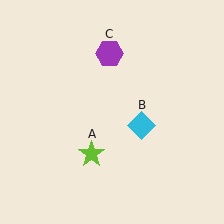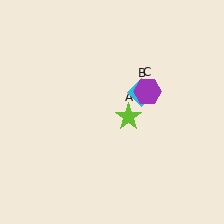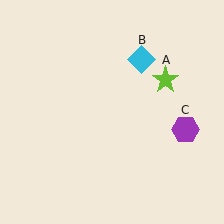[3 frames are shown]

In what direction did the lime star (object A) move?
The lime star (object A) moved up and to the right.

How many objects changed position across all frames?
3 objects changed position: lime star (object A), cyan diamond (object B), purple hexagon (object C).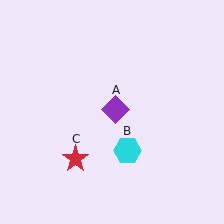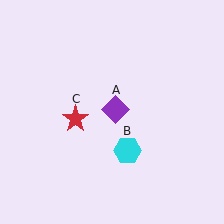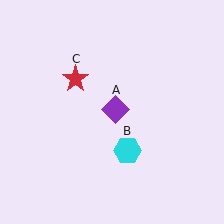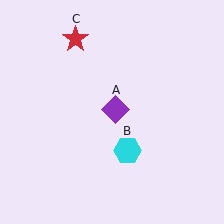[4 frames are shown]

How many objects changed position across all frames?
1 object changed position: red star (object C).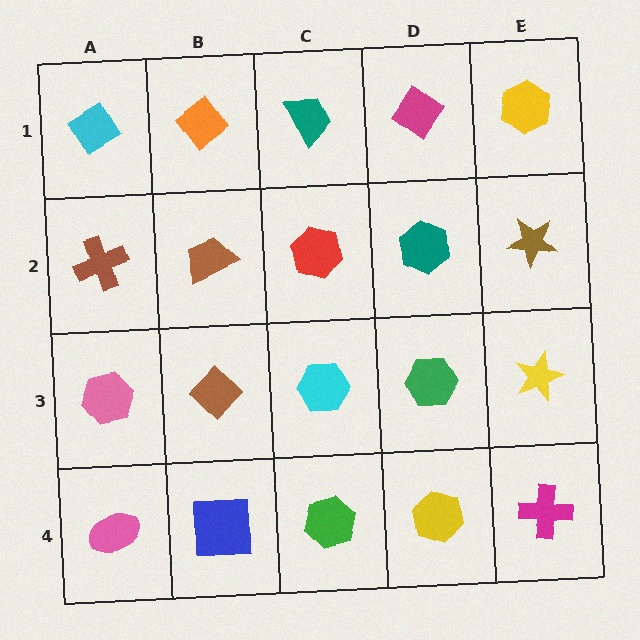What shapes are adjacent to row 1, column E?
A brown star (row 2, column E), a magenta diamond (row 1, column D).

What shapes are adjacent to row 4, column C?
A cyan hexagon (row 3, column C), a blue square (row 4, column B), a yellow hexagon (row 4, column D).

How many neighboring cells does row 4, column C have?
3.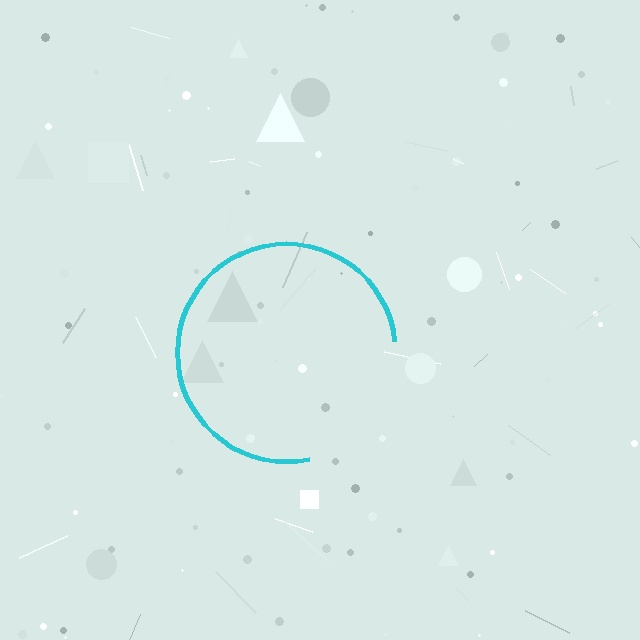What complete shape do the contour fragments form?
The contour fragments form a circle.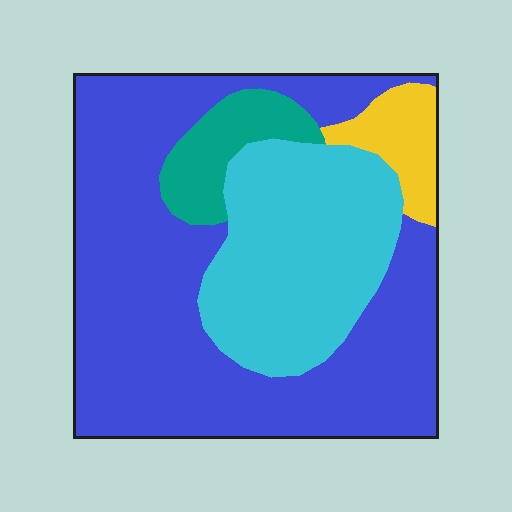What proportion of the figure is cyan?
Cyan takes up about one quarter (1/4) of the figure.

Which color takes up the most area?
Blue, at roughly 60%.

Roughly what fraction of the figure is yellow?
Yellow takes up about one tenth (1/10) of the figure.